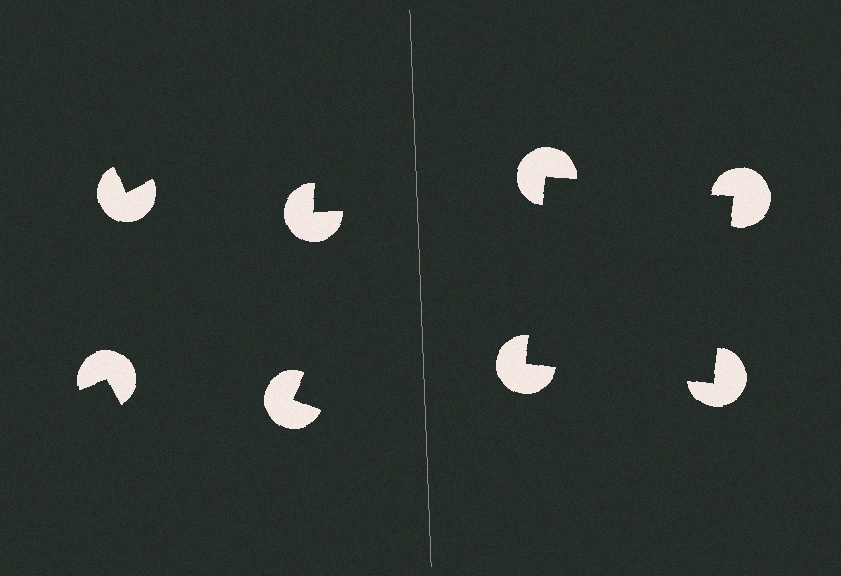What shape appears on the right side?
An illusory square.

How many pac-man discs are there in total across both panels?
8 — 4 on each side.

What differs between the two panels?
The pac-man discs are positioned identically on both sides; only the wedge orientations differ. On the right they align to a square; on the left they are misaligned.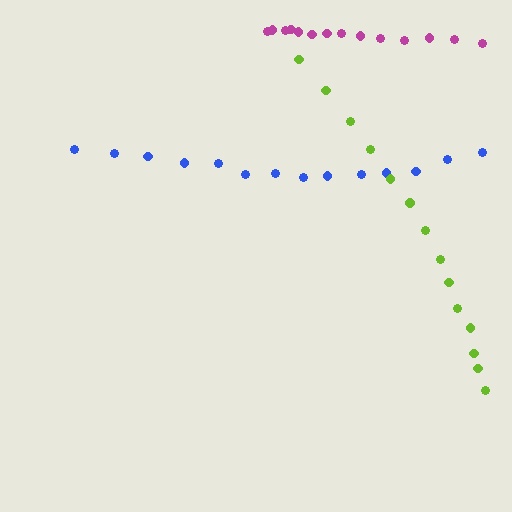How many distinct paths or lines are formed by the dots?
There are 3 distinct paths.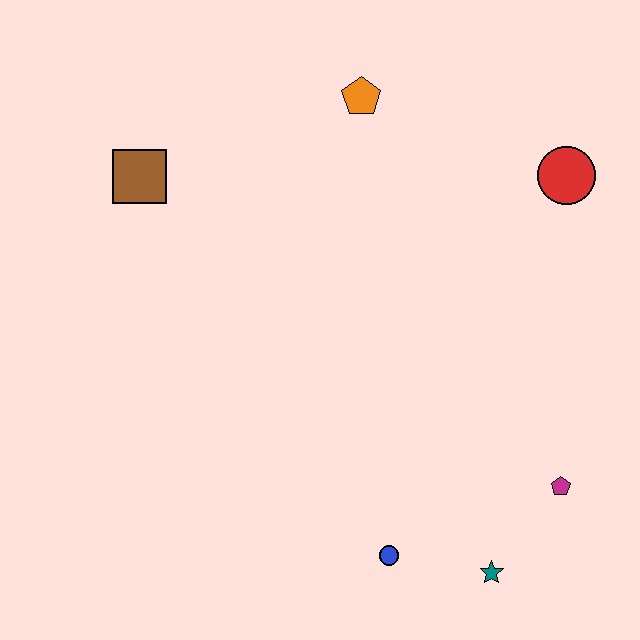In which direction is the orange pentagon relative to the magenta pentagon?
The orange pentagon is above the magenta pentagon.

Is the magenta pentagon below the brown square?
Yes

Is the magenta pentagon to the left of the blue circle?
No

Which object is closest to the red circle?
The orange pentagon is closest to the red circle.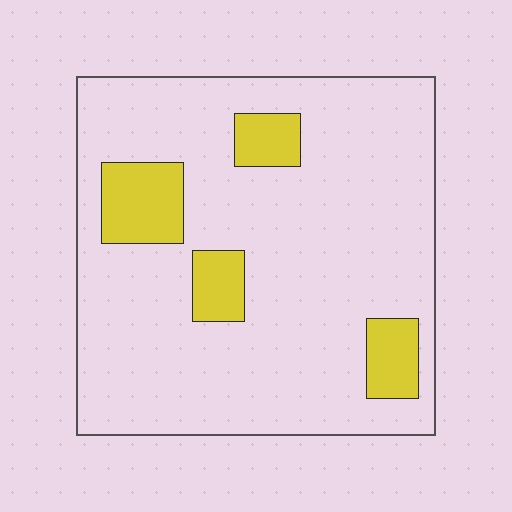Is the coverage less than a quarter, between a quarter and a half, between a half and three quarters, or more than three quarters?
Less than a quarter.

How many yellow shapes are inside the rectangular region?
4.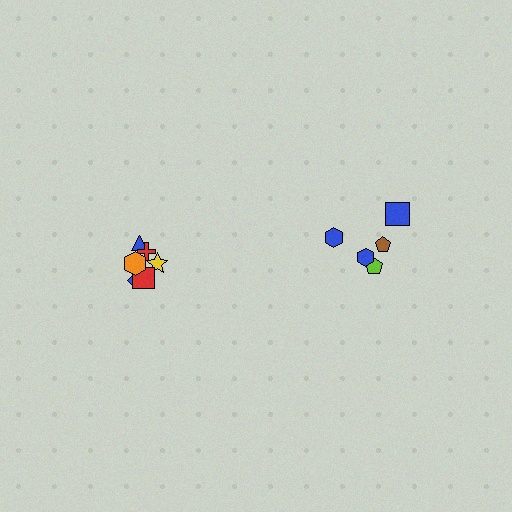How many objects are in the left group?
There are 7 objects.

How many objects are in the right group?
There are 5 objects.